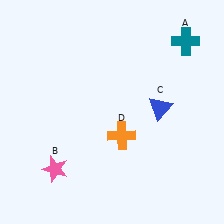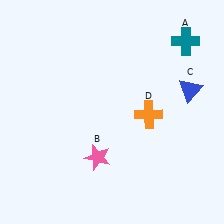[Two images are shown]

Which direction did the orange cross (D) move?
The orange cross (D) moved right.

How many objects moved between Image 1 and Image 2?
3 objects moved between the two images.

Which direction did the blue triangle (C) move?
The blue triangle (C) moved right.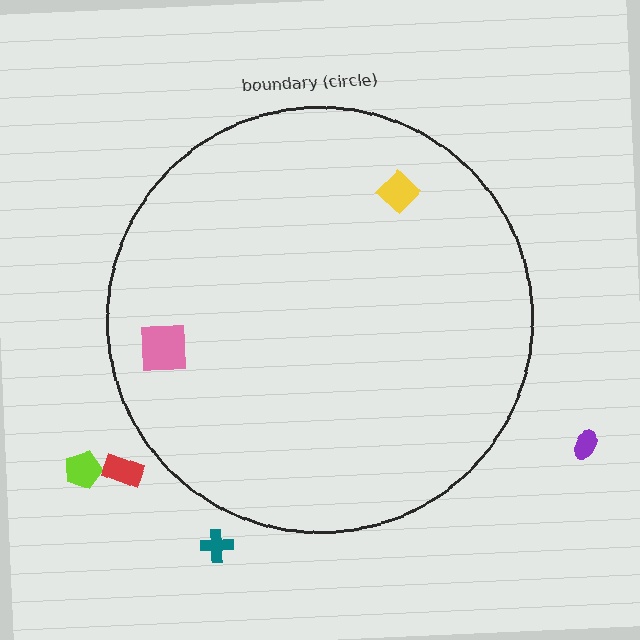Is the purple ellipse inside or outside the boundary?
Outside.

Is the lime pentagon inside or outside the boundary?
Outside.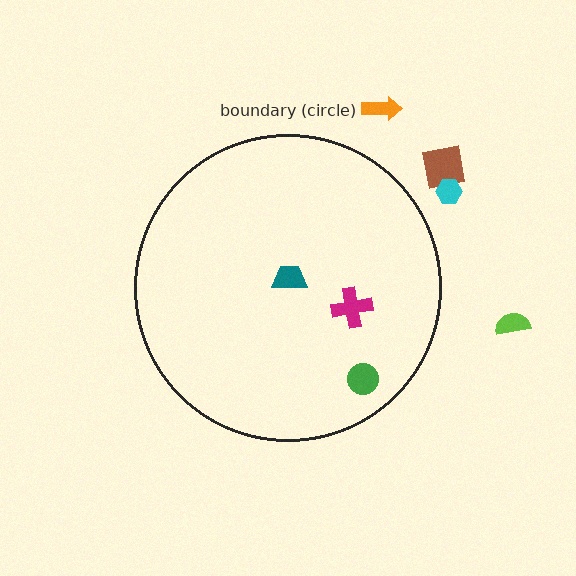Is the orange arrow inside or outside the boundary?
Outside.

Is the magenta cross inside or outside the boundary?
Inside.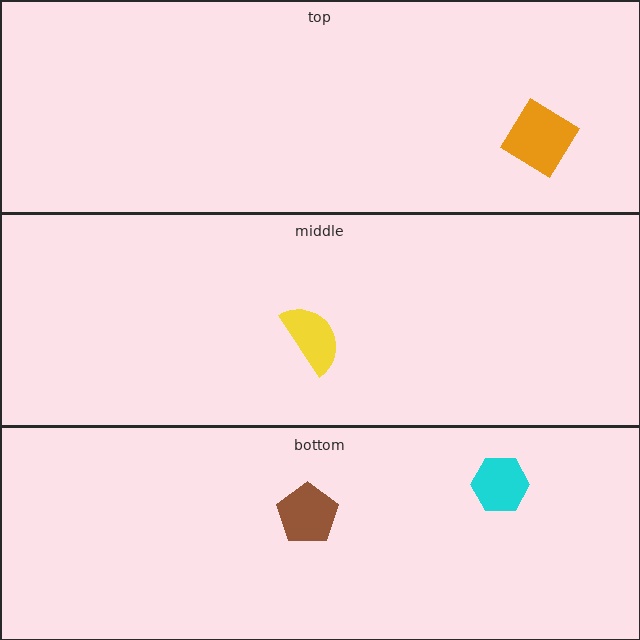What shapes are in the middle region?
The yellow semicircle.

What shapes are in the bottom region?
The cyan hexagon, the brown pentagon.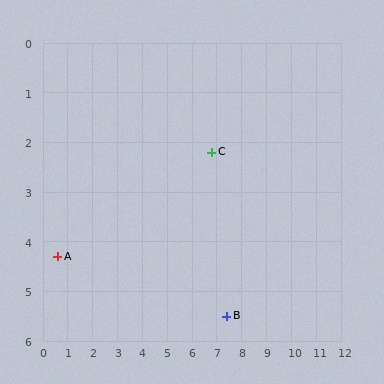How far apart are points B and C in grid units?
Points B and C are about 3.4 grid units apart.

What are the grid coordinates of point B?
Point B is at approximately (7.4, 5.5).